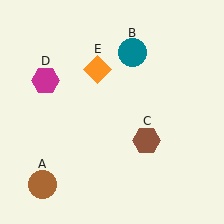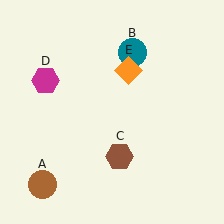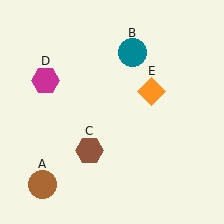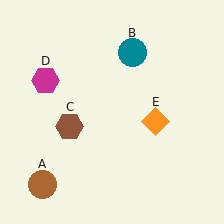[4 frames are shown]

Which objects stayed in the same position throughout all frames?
Brown circle (object A) and teal circle (object B) and magenta hexagon (object D) remained stationary.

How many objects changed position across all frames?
2 objects changed position: brown hexagon (object C), orange diamond (object E).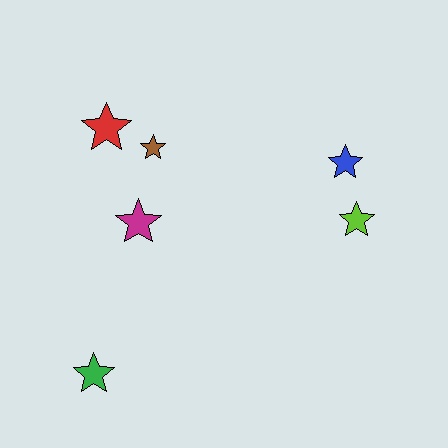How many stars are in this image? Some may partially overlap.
There are 6 stars.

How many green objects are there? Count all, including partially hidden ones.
There is 1 green object.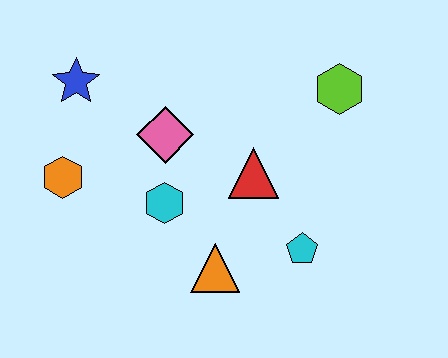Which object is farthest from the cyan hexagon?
The lime hexagon is farthest from the cyan hexagon.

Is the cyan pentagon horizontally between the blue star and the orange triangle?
No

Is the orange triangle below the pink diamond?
Yes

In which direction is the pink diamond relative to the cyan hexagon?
The pink diamond is above the cyan hexagon.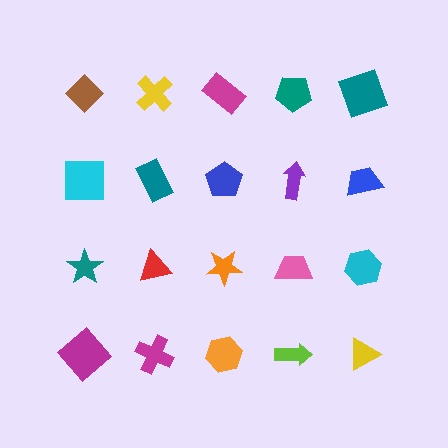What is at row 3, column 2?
A red triangle.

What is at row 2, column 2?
A teal rectangle.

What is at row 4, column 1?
A magenta diamond.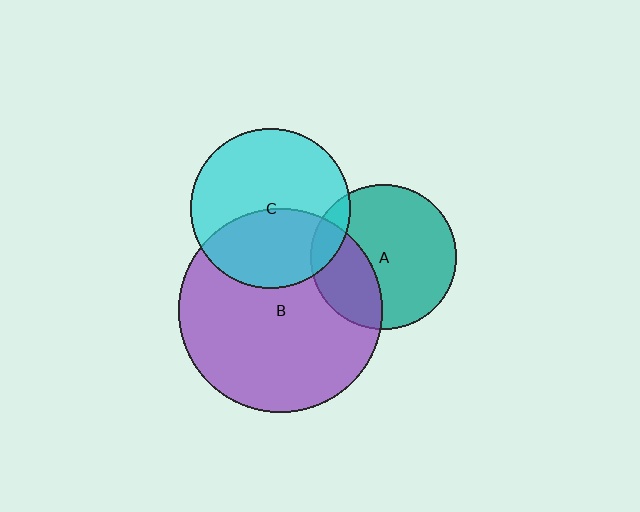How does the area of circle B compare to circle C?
Approximately 1.6 times.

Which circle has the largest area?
Circle B (purple).